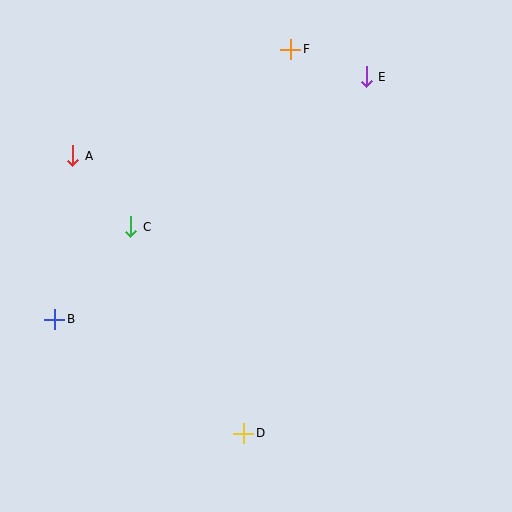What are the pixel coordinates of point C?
Point C is at (131, 227).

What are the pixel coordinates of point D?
Point D is at (244, 433).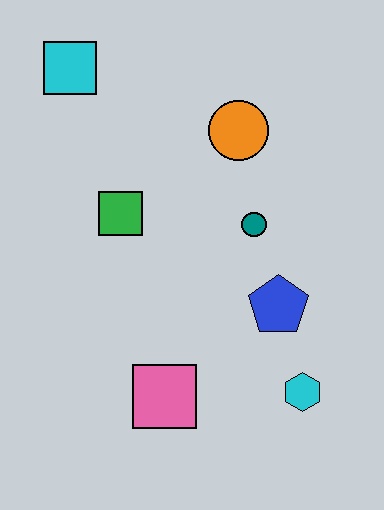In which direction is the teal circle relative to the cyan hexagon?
The teal circle is above the cyan hexagon.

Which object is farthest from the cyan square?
The cyan hexagon is farthest from the cyan square.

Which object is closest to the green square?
The teal circle is closest to the green square.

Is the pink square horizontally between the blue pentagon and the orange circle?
No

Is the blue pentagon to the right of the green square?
Yes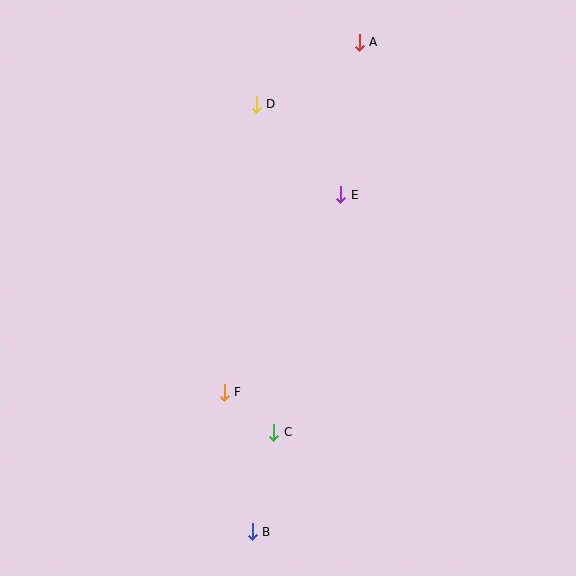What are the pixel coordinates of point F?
Point F is at (224, 393).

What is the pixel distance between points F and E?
The distance between F and E is 229 pixels.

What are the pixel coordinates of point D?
Point D is at (256, 104).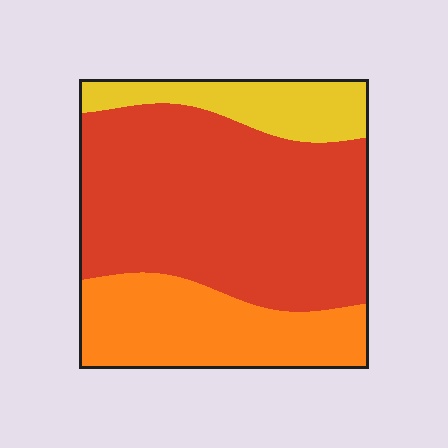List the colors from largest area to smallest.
From largest to smallest: red, orange, yellow.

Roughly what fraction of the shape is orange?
Orange covers around 25% of the shape.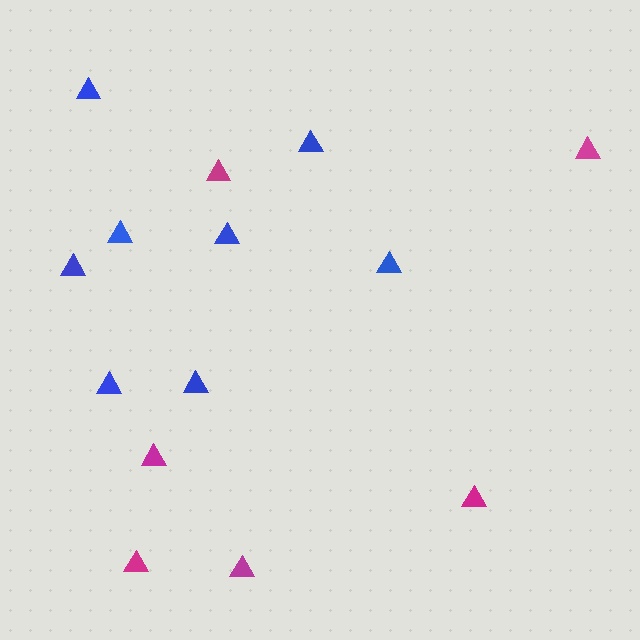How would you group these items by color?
There are 2 groups: one group of blue triangles (8) and one group of magenta triangles (6).